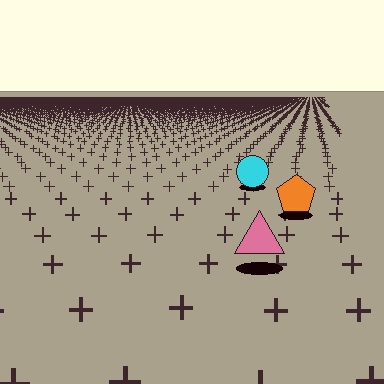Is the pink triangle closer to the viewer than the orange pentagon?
Yes. The pink triangle is closer — you can tell from the texture gradient: the ground texture is coarser near it.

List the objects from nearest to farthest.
From nearest to farthest: the pink triangle, the orange pentagon, the cyan circle.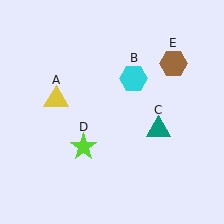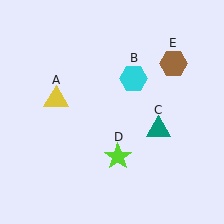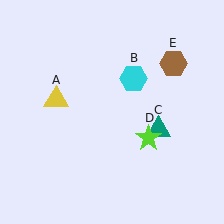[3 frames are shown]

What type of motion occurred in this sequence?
The lime star (object D) rotated counterclockwise around the center of the scene.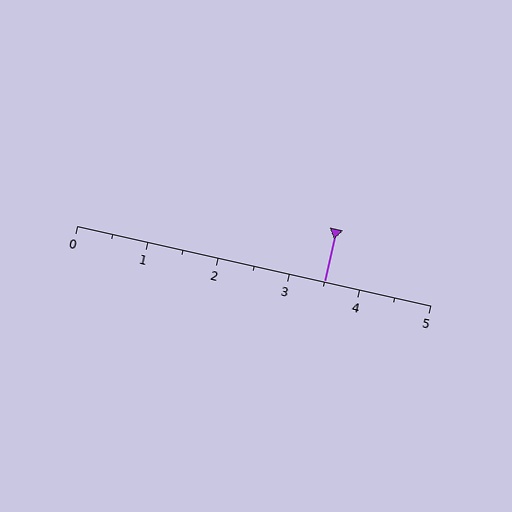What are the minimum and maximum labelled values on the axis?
The axis runs from 0 to 5.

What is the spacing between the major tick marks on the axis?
The major ticks are spaced 1 apart.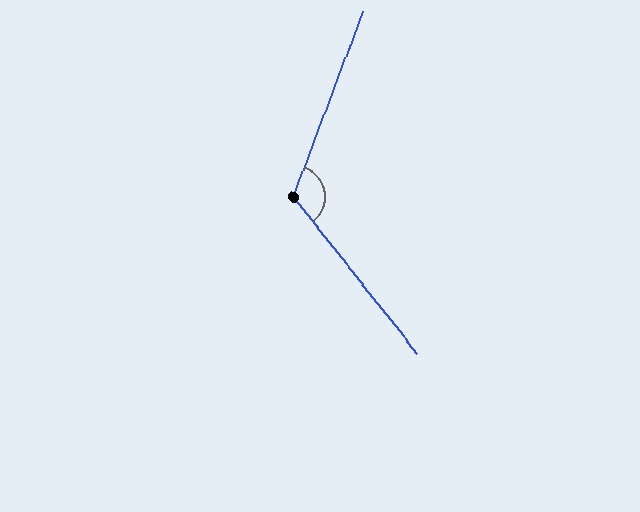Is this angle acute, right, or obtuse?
It is obtuse.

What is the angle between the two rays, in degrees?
Approximately 121 degrees.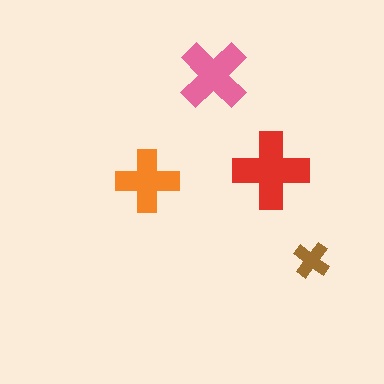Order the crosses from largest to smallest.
the red one, the pink one, the orange one, the brown one.